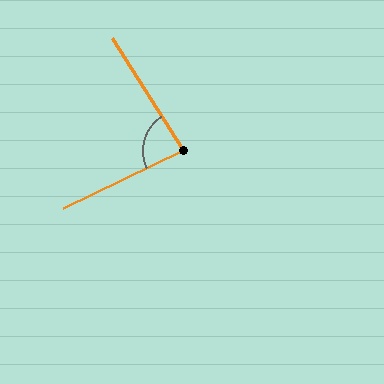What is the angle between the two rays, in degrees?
Approximately 83 degrees.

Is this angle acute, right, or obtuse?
It is acute.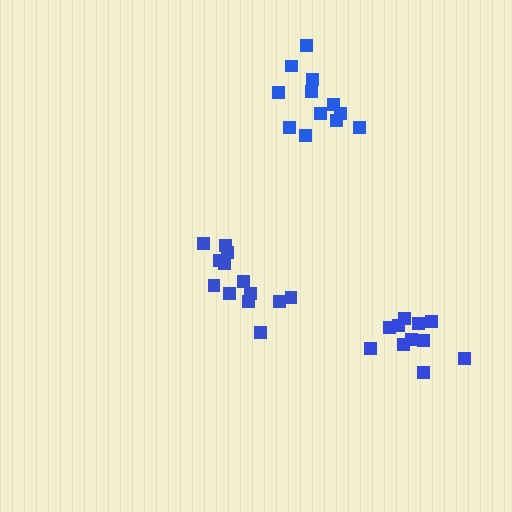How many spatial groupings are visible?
There are 3 spatial groupings.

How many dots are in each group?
Group 1: 15 dots, Group 2: 12 dots, Group 3: 11 dots (38 total).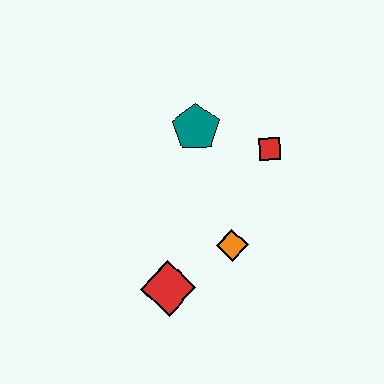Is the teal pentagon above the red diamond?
Yes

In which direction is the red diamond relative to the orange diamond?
The red diamond is to the left of the orange diamond.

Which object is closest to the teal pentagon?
The red square is closest to the teal pentagon.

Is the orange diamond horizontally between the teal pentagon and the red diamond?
No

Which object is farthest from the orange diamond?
The teal pentagon is farthest from the orange diamond.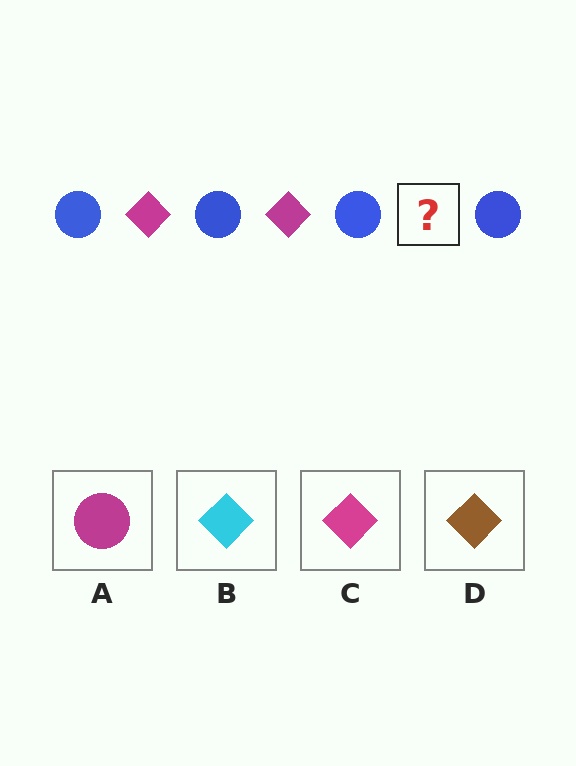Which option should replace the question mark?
Option C.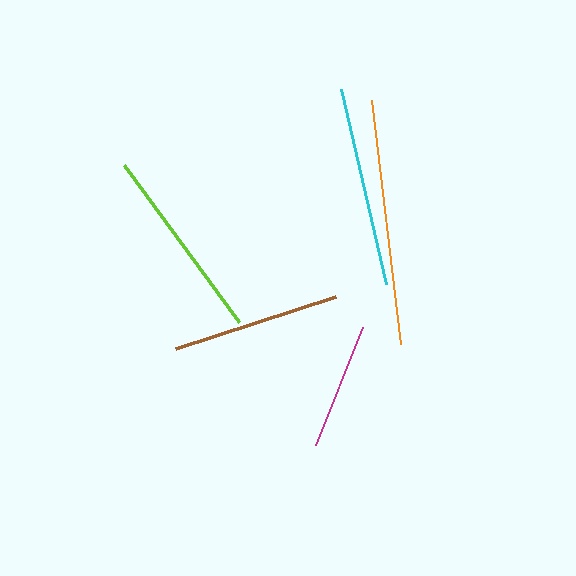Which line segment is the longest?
The orange line is the longest at approximately 246 pixels.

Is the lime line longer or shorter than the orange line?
The orange line is longer than the lime line.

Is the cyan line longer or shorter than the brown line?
The cyan line is longer than the brown line.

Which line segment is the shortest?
The magenta line is the shortest at approximately 127 pixels.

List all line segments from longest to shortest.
From longest to shortest: orange, cyan, lime, brown, magenta.